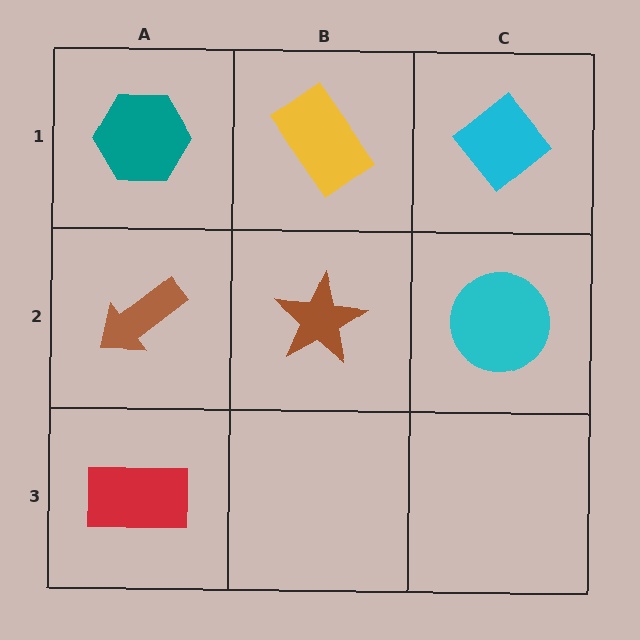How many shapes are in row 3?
1 shape.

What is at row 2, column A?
A brown arrow.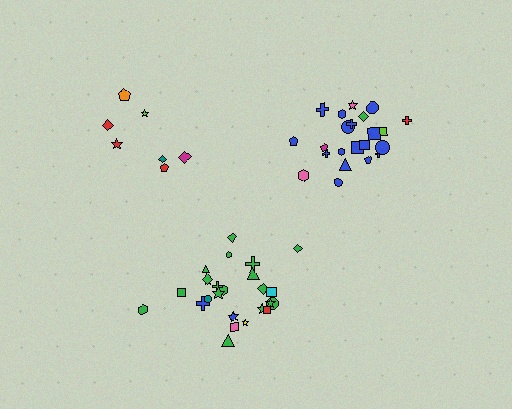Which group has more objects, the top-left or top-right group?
The top-right group.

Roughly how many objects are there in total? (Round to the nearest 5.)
Roughly 55 objects in total.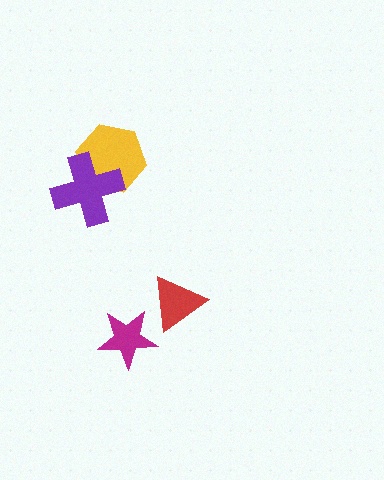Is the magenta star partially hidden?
No, no other shape covers it.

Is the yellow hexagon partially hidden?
Yes, it is partially covered by another shape.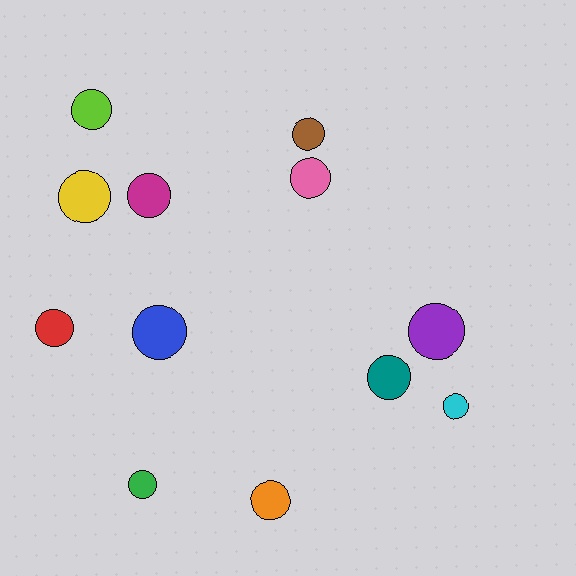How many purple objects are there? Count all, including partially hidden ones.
There is 1 purple object.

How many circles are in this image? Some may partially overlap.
There are 12 circles.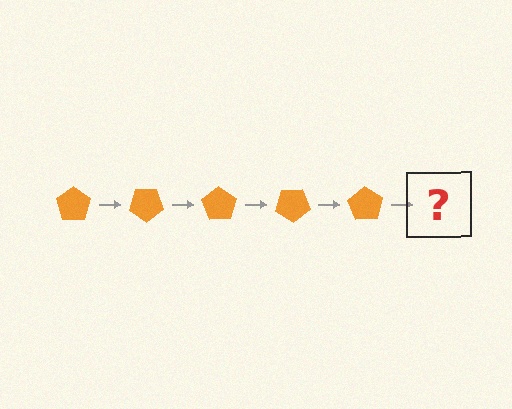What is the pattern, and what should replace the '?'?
The pattern is that the pentagon rotates 35 degrees each step. The '?' should be an orange pentagon rotated 175 degrees.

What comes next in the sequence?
The next element should be an orange pentagon rotated 175 degrees.